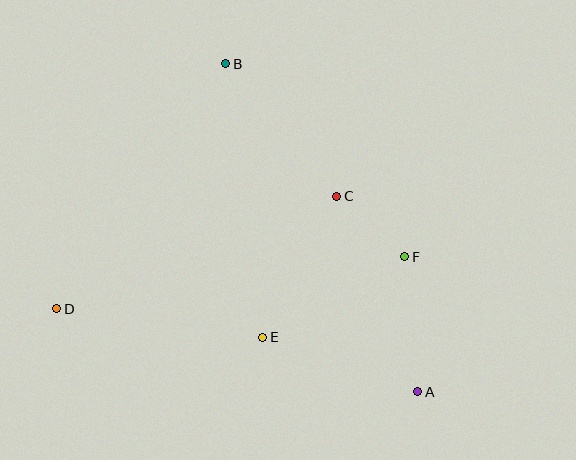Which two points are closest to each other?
Points C and F are closest to each other.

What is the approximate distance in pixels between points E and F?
The distance between E and F is approximately 164 pixels.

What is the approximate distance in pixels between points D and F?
The distance between D and F is approximately 352 pixels.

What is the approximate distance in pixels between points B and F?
The distance between B and F is approximately 263 pixels.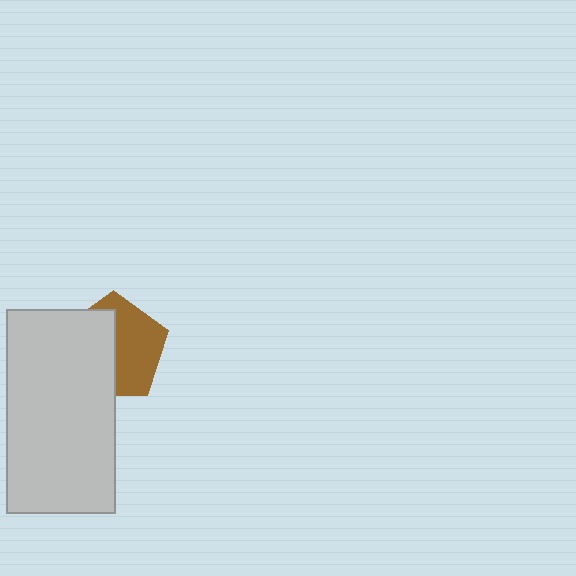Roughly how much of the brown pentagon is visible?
About half of it is visible (roughly 51%).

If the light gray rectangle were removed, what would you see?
You would see the complete brown pentagon.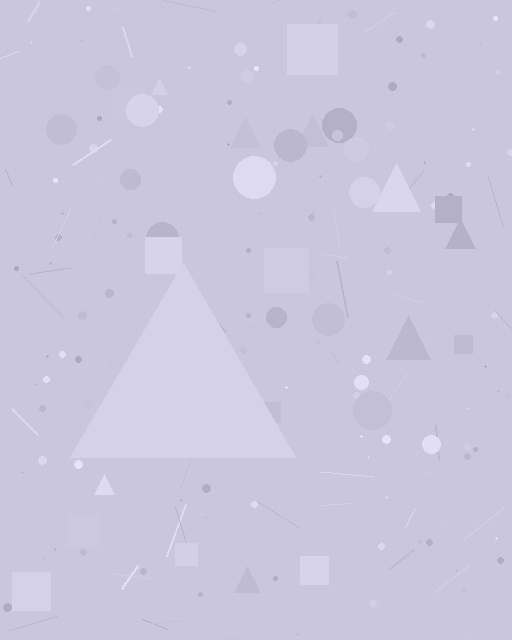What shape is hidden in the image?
A triangle is hidden in the image.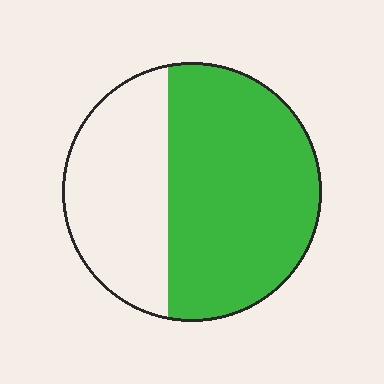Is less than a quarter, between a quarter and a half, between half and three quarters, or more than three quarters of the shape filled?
Between half and three quarters.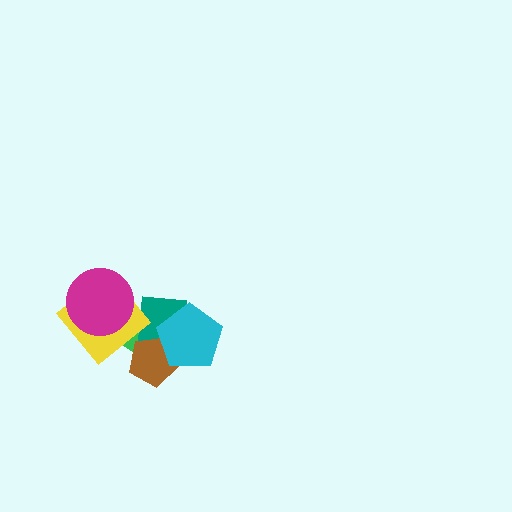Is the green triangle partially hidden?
Yes, it is partially covered by another shape.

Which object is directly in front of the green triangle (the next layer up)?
The teal square is directly in front of the green triangle.